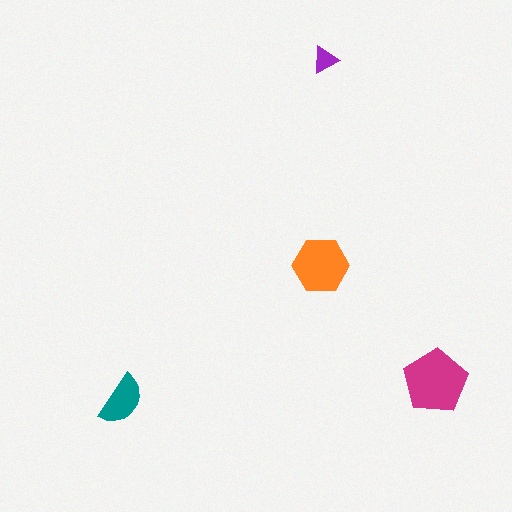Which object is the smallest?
The purple triangle.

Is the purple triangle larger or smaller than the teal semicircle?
Smaller.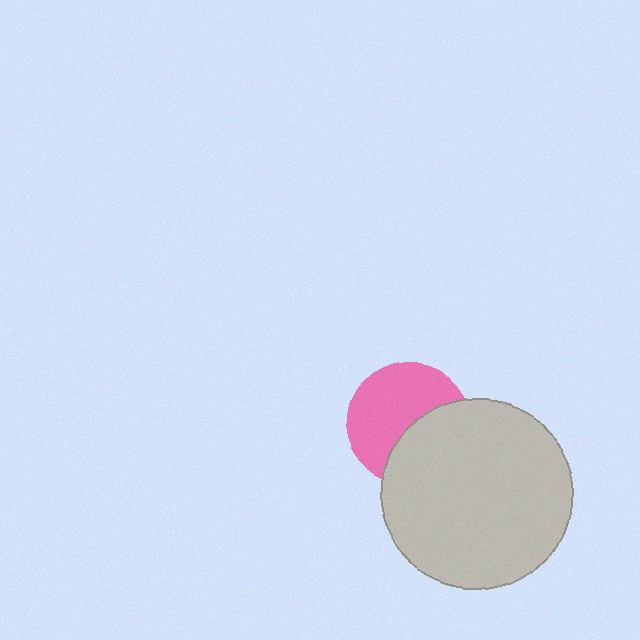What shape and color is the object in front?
The object in front is a light gray circle.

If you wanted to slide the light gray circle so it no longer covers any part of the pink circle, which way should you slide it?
Slide it toward the lower-right — that is the most direct way to separate the two shapes.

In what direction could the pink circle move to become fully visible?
The pink circle could move toward the upper-left. That would shift it out from behind the light gray circle entirely.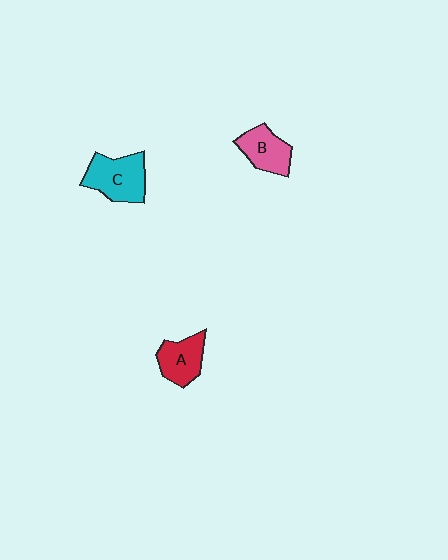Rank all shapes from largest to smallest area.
From largest to smallest: C (cyan), B (pink), A (red).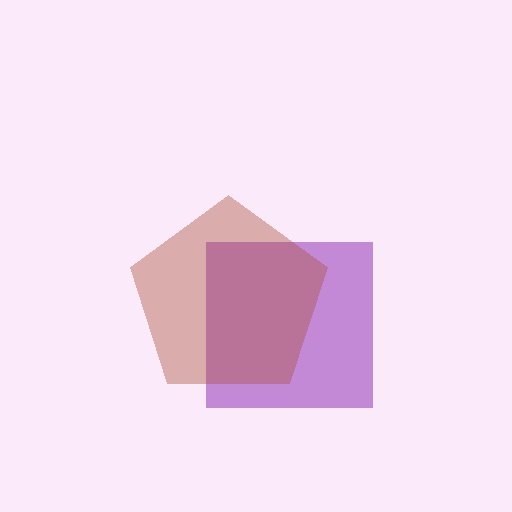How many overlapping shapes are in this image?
There are 2 overlapping shapes in the image.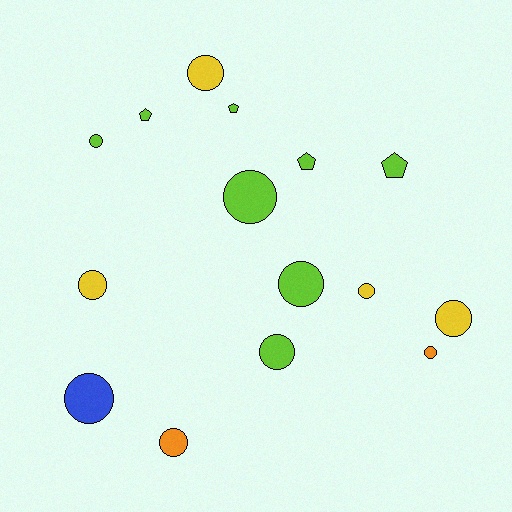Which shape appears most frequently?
Circle, with 11 objects.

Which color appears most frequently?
Lime, with 8 objects.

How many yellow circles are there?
There are 4 yellow circles.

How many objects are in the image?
There are 15 objects.